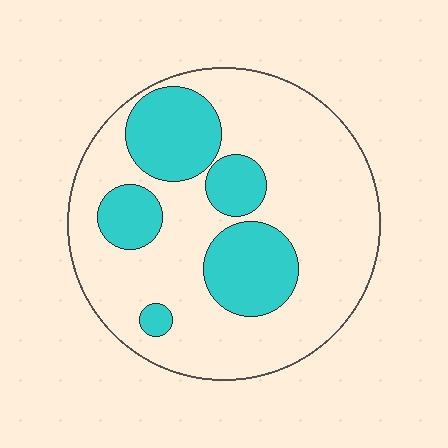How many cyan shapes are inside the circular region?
5.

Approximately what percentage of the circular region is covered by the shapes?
Approximately 30%.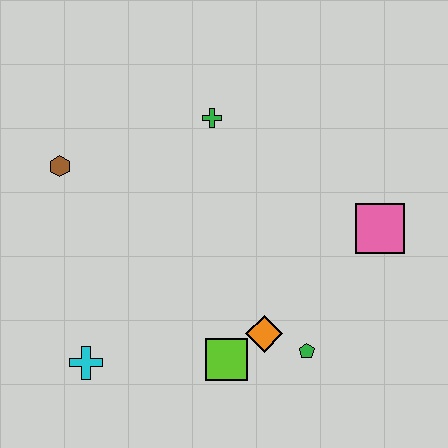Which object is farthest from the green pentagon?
The brown hexagon is farthest from the green pentagon.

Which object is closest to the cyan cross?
The lime square is closest to the cyan cross.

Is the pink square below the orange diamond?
No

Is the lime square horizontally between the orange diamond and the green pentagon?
No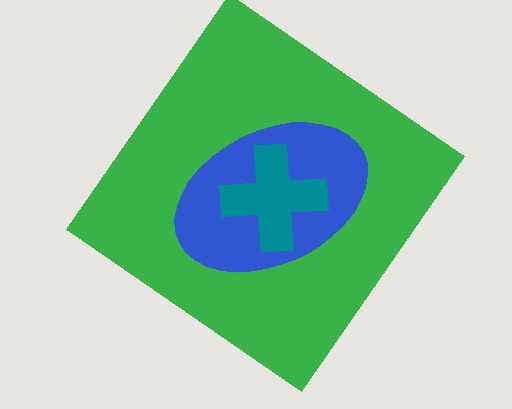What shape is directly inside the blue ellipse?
The teal cross.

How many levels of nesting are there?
3.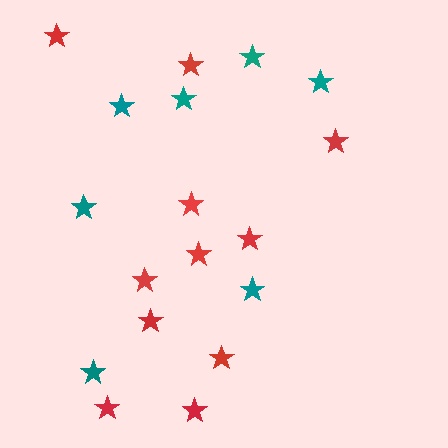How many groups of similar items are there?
There are 2 groups: one group of red stars (11) and one group of teal stars (7).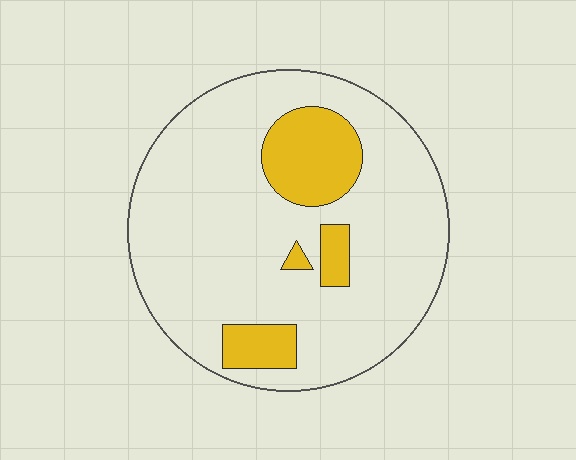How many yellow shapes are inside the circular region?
4.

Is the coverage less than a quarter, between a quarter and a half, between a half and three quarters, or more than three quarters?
Less than a quarter.